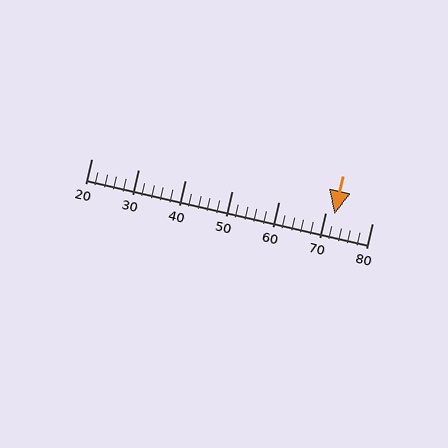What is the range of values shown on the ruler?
The ruler shows values from 20 to 80.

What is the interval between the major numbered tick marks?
The major tick marks are spaced 10 units apart.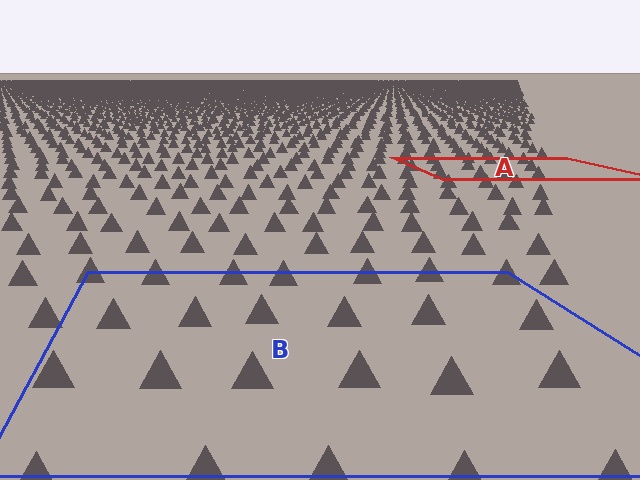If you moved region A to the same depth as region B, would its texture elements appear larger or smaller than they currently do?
They would appear larger. At a closer depth, the same texture elements are projected at a bigger on-screen size.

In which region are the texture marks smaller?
The texture marks are smaller in region A, because it is farther away.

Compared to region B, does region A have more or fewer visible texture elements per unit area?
Region A has more texture elements per unit area — they are packed more densely because it is farther away.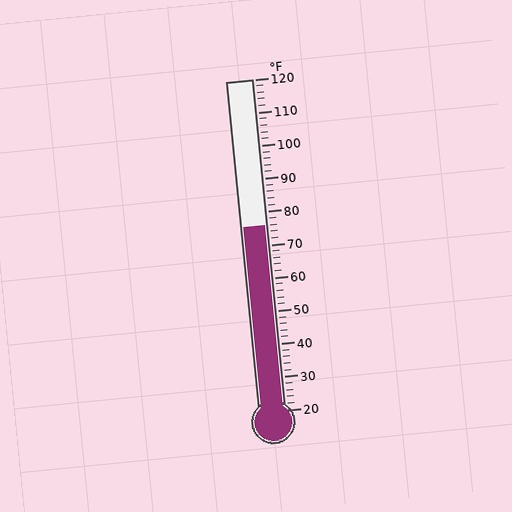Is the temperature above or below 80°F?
The temperature is below 80°F.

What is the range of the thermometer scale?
The thermometer scale ranges from 20°F to 120°F.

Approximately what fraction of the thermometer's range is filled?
The thermometer is filled to approximately 55% of its range.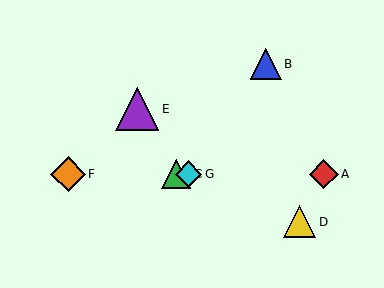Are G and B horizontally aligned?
No, G is at y≈174 and B is at y≈64.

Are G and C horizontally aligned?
Yes, both are at y≈174.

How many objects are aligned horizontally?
4 objects (A, C, F, G) are aligned horizontally.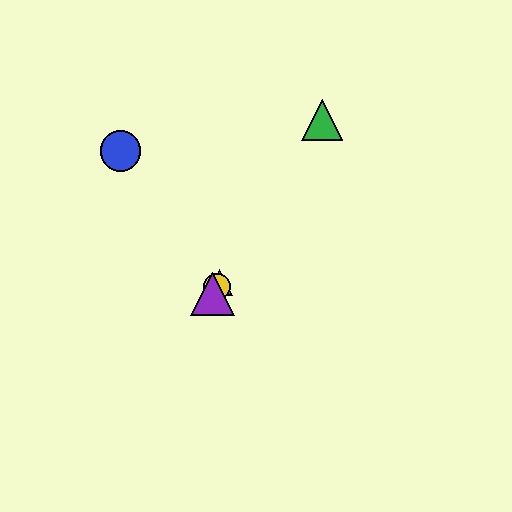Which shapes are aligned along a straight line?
The red triangle, the green triangle, the yellow circle, the purple triangle are aligned along a straight line.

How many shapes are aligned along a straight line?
4 shapes (the red triangle, the green triangle, the yellow circle, the purple triangle) are aligned along a straight line.